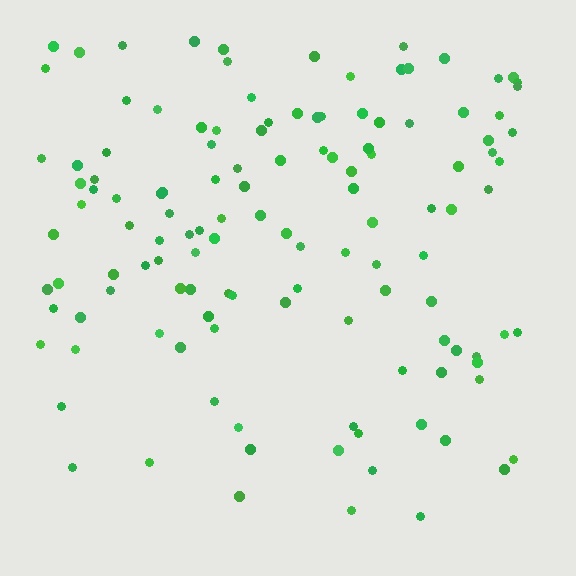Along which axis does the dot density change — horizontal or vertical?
Vertical.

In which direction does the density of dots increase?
From bottom to top, with the top side densest.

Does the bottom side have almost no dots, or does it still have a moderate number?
Still a moderate number, just noticeably fewer than the top.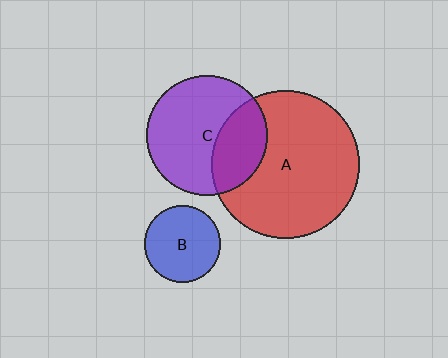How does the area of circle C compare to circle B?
Approximately 2.5 times.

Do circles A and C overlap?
Yes.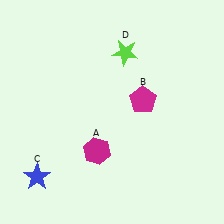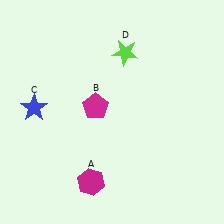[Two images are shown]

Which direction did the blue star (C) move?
The blue star (C) moved up.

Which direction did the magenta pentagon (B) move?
The magenta pentagon (B) moved left.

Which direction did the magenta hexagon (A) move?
The magenta hexagon (A) moved down.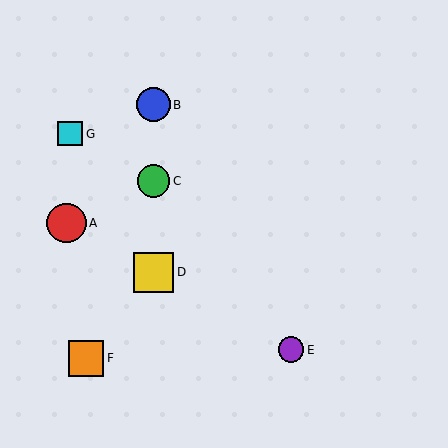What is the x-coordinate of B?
Object B is at x≈153.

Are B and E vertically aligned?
No, B is at x≈153 and E is at x≈291.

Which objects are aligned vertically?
Objects B, C, D are aligned vertically.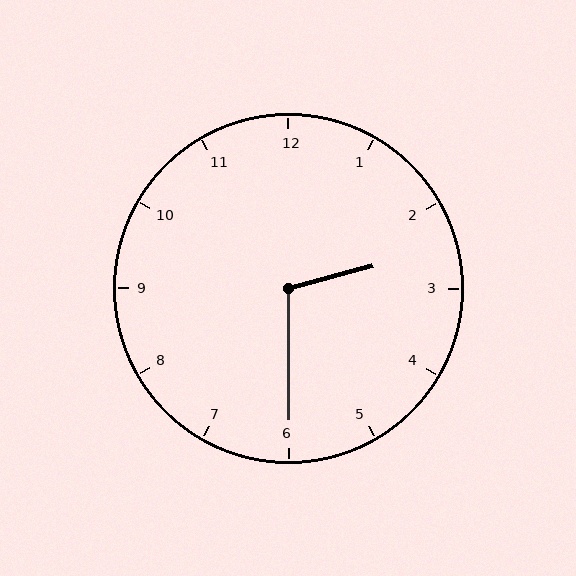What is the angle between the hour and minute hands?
Approximately 105 degrees.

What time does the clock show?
2:30.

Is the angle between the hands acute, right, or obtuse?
It is obtuse.